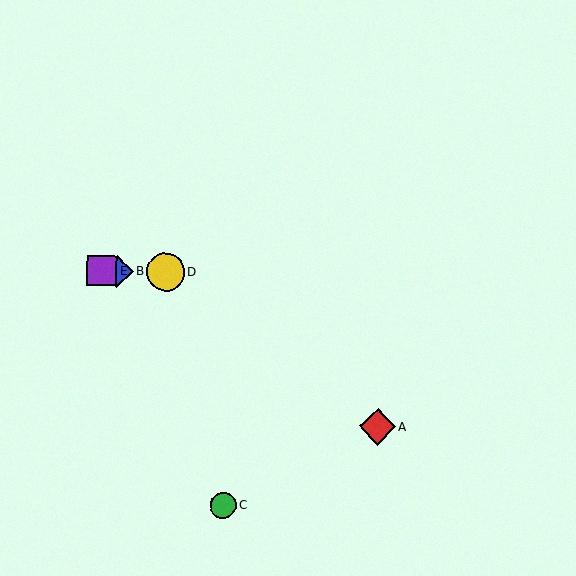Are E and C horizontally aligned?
No, E is at y≈271 and C is at y≈505.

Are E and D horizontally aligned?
Yes, both are at y≈271.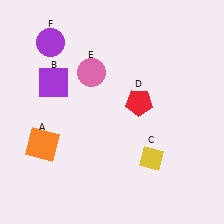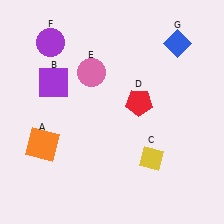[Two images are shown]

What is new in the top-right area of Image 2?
A blue diamond (G) was added in the top-right area of Image 2.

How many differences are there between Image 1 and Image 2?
There is 1 difference between the two images.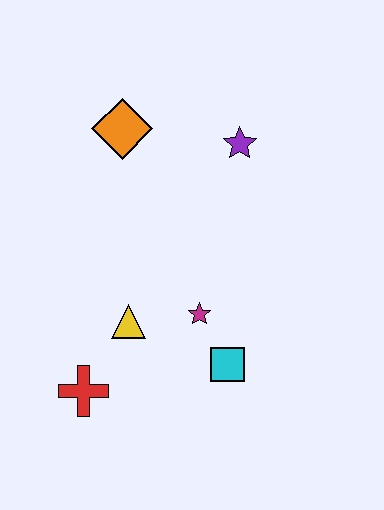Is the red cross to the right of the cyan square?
No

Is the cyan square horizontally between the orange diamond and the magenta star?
No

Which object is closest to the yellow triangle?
The magenta star is closest to the yellow triangle.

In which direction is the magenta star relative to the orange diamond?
The magenta star is below the orange diamond.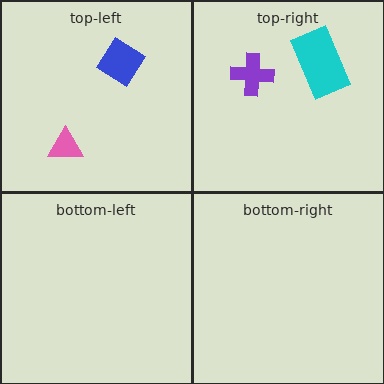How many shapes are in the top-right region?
2.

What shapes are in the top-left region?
The blue diamond, the pink triangle.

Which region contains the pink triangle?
The top-left region.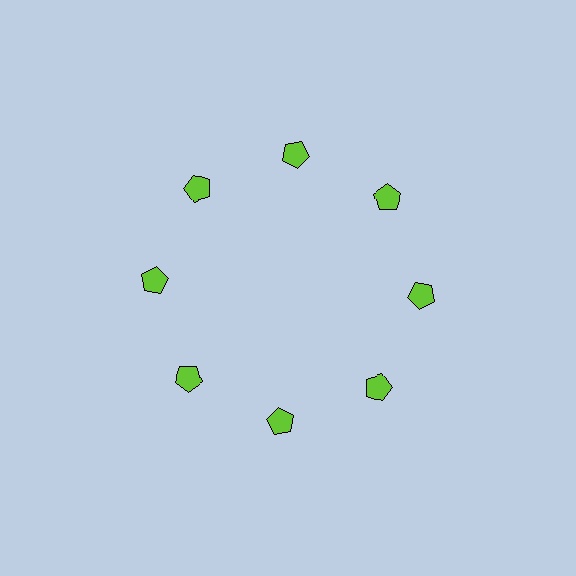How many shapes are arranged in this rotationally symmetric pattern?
There are 8 shapes, arranged in 8 groups of 1.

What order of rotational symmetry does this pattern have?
This pattern has 8-fold rotational symmetry.